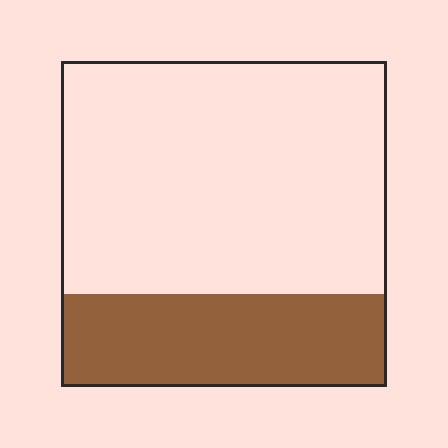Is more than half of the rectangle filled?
No.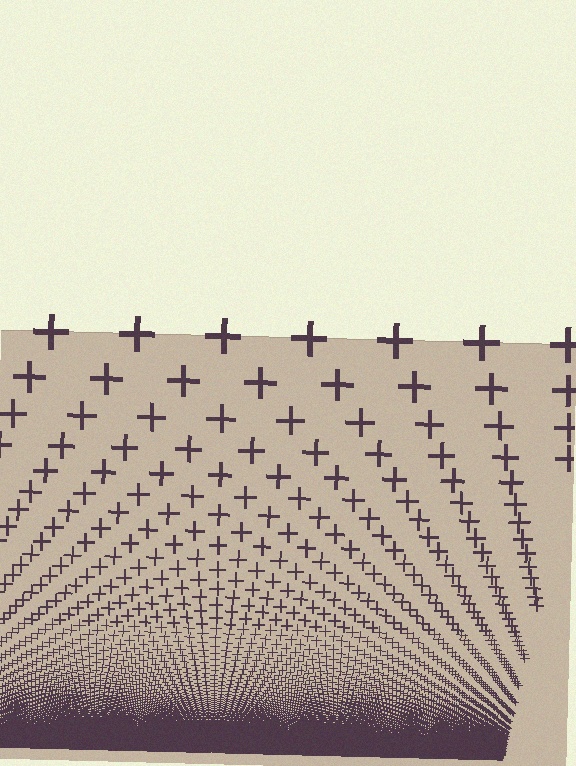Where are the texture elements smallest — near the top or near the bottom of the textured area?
Near the bottom.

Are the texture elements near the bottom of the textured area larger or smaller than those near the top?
Smaller. The gradient is inverted — elements near the bottom are smaller and denser.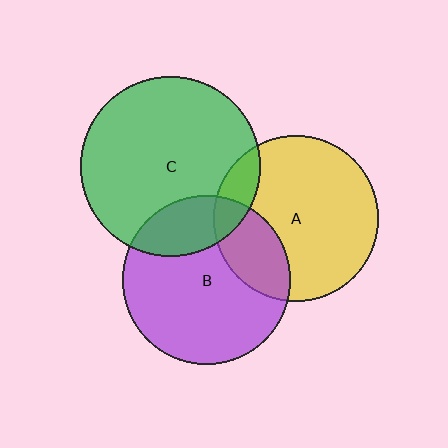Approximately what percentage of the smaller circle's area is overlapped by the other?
Approximately 15%.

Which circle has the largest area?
Circle C (green).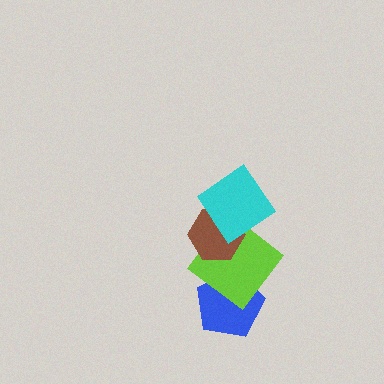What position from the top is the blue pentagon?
The blue pentagon is 4th from the top.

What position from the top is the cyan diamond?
The cyan diamond is 1st from the top.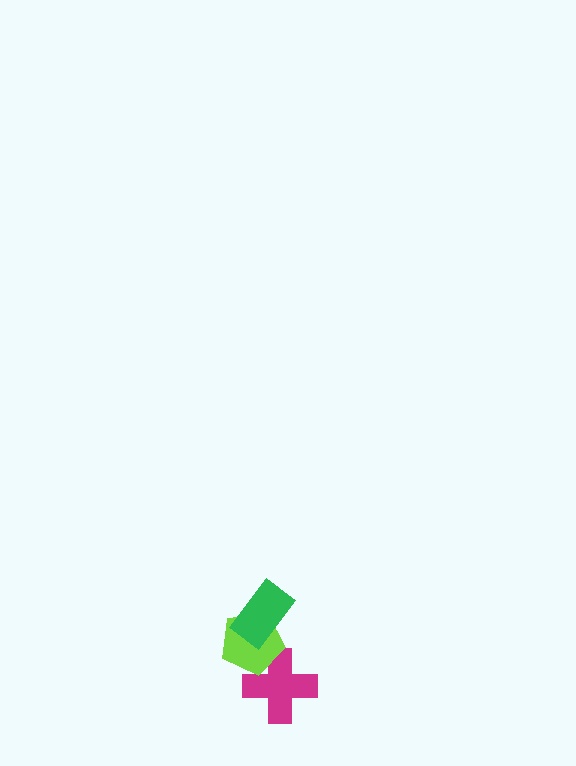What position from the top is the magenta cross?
The magenta cross is 3rd from the top.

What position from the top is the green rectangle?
The green rectangle is 1st from the top.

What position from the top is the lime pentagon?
The lime pentagon is 2nd from the top.